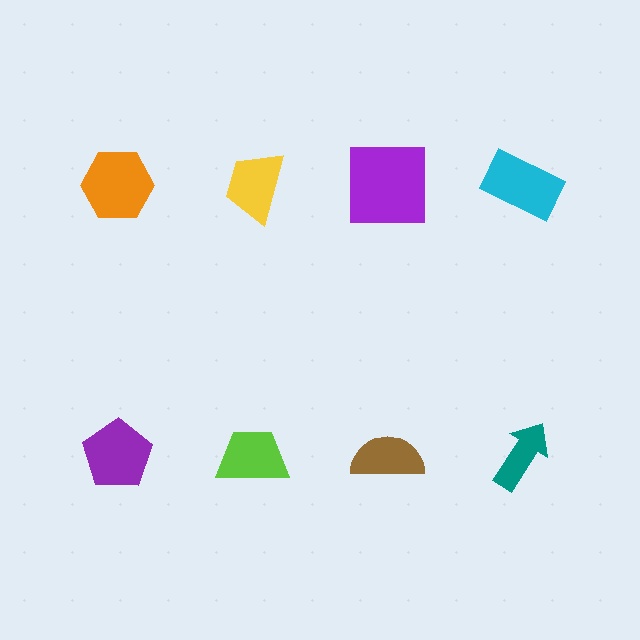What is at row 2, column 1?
A purple pentagon.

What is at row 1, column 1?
An orange hexagon.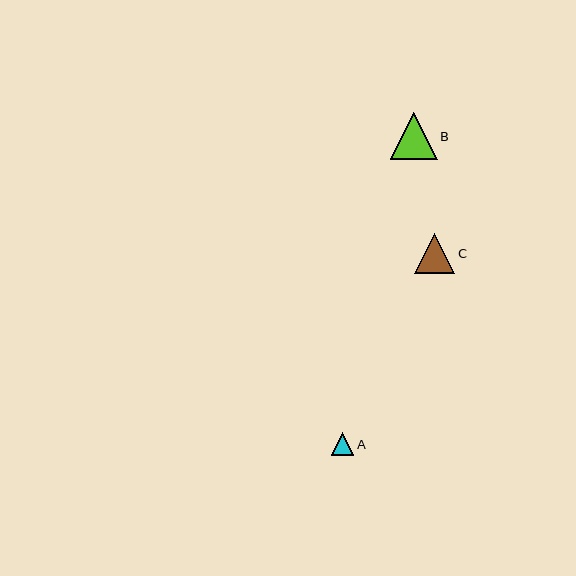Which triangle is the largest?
Triangle B is the largest with a size of approximately 47 pixels.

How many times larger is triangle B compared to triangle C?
Triangle B is approximately 1.2 times the size of triangle C.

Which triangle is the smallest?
Triangle A is the smallest with a size of approximately 23 pixels.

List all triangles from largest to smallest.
From largest to smallest: B, C, A.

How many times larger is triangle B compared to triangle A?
Triangle B is approximately 2.1 times the size of triangle A.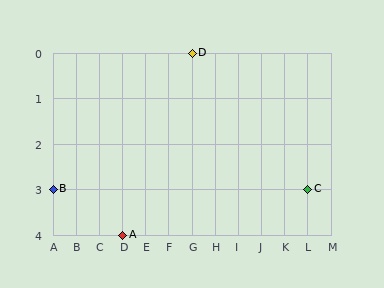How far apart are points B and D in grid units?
Points B and D are 6 columns and 3 rows apart (about 6.7 grid units diagonally).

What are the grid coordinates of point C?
Point C is at grid coordinates (L, 3).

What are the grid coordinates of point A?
Point A is at grid coordinates (D, 4).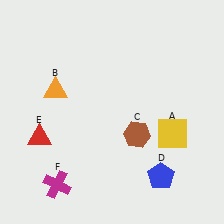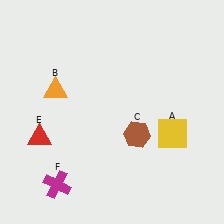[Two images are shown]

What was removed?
The blue pentagon (D) was removed in Image 2.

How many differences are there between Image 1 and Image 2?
There is 1 difference between the two images.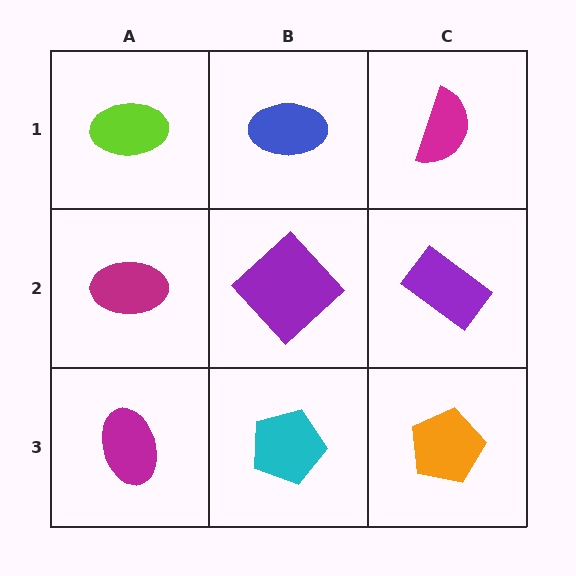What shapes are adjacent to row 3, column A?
A magenta ellipse (row 2, column A), a cyan pentagon (row 3, column B).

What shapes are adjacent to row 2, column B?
A blue ellipse (row 1, column B), a cyan pentagon (row 3, column B), a magenta ellipse (row 2, column A), a purple rectangle (row 2, column C).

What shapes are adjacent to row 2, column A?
A lime ellipse (row 1, column A), a magenta ellipse (row 3, column A), a purple diamond (row 2, column B).